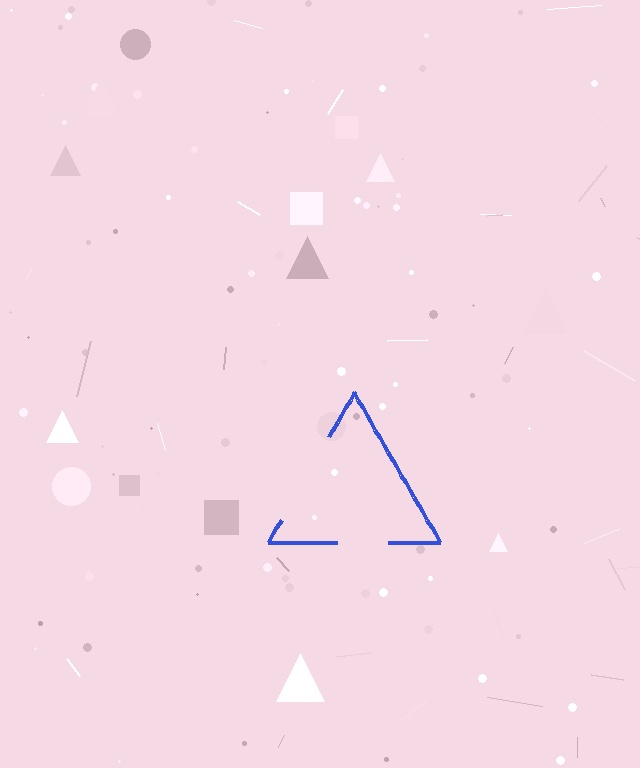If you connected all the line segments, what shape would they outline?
They would outline a triangle.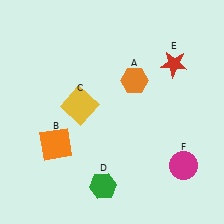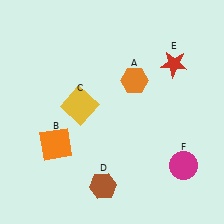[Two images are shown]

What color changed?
The hexagon (D) changed from green in Image 1 to brown in Image 2.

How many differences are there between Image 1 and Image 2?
There is 1 difference between the two images.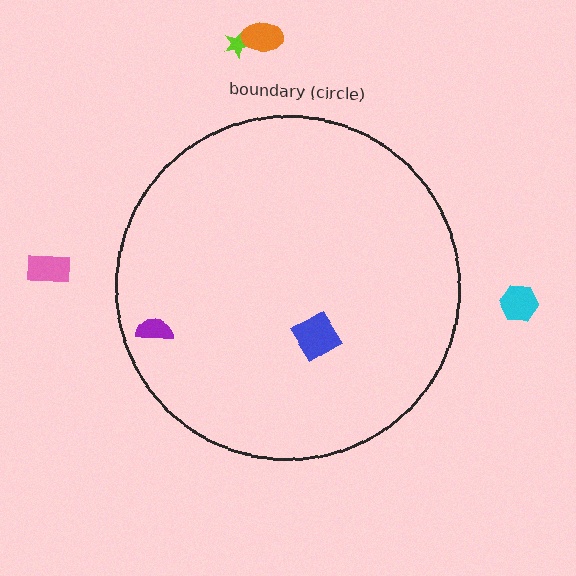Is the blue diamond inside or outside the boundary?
Inside.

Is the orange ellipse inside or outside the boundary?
Outside.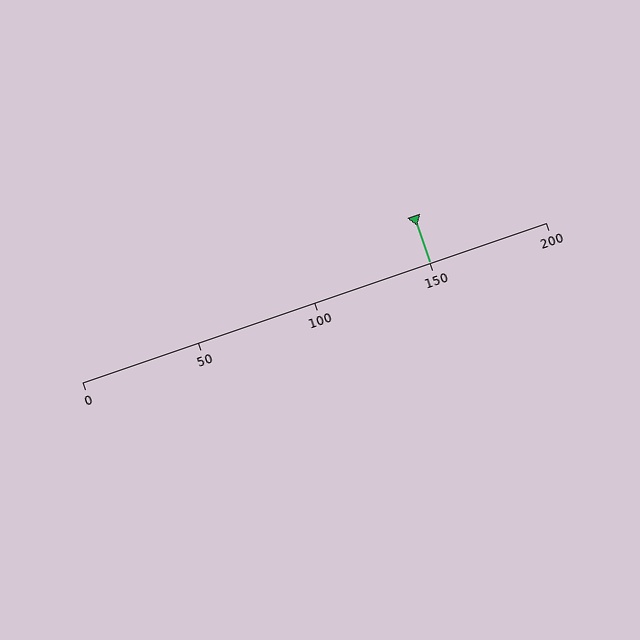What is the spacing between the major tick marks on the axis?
The major ticks are spaced 50 apart.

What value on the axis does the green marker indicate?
The marker indicates approximately 150.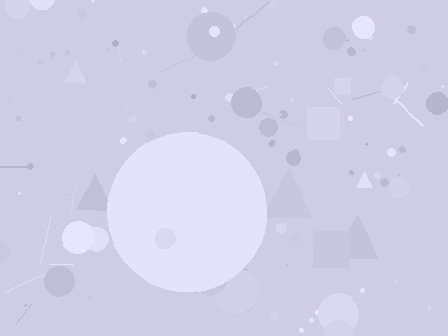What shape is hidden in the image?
A circle is hidden in the image.